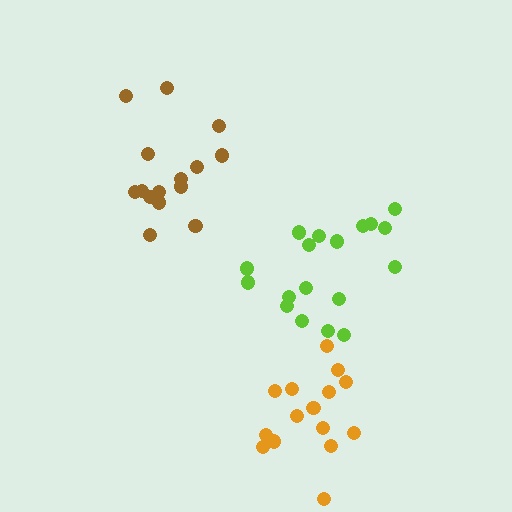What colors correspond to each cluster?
The clusters are colored: lime, brown, orange.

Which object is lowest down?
The orange cluster is bottommost.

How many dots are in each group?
Group 1: 18 dots, Group 2: 15 dots, Group 3: 15 dots (48 total).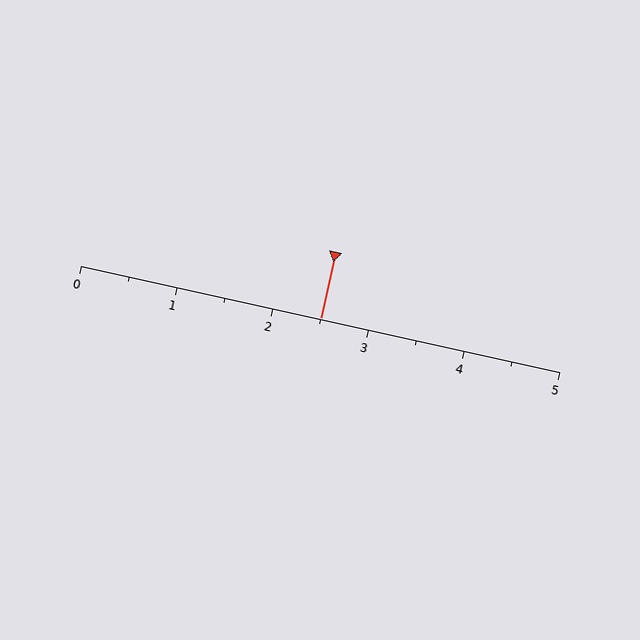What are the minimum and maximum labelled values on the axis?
The axis runs from 0 to 5.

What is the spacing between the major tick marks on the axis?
The major ticks are spaced 1 apart.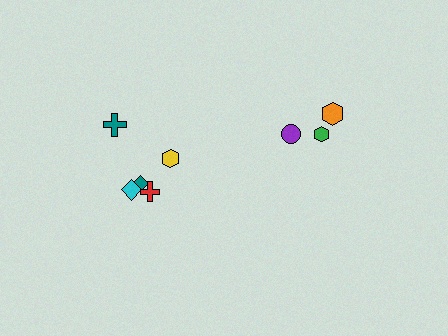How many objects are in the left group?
There are 5 objects.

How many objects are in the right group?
There are 3 objects.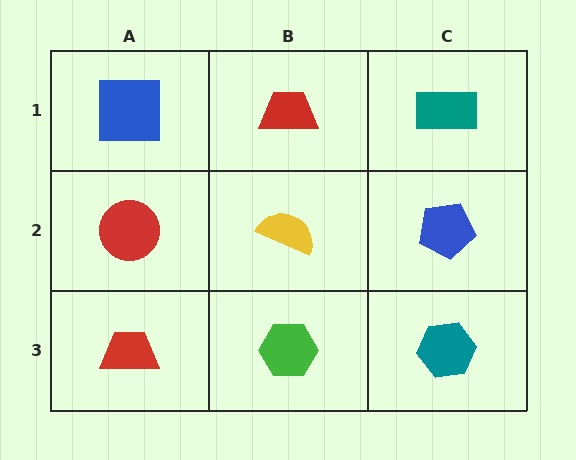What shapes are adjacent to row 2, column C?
A teal rectangle (row 1, column C), a teal hexagon (row 3, column C), a yellow semicircle (row 2, column B).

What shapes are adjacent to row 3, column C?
A blue pentagon (row 2, column C), a green hexagon (row 3, column B).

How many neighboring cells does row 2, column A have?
3.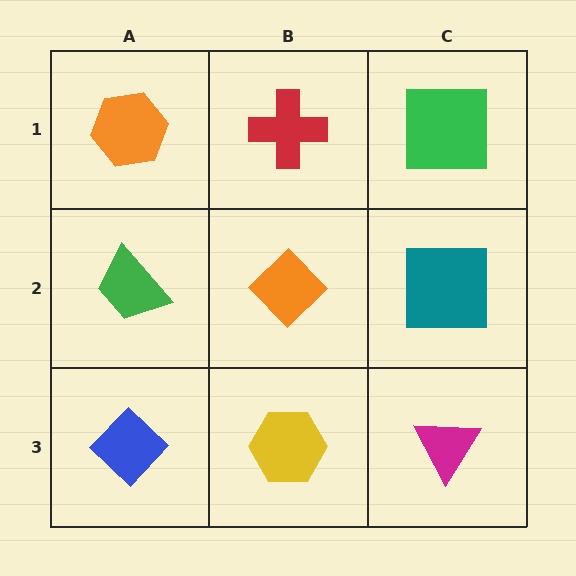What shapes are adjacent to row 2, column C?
A green square (row 1, column C), a magenta triangle (row 3, column C), an orange diamond (row 2, column B).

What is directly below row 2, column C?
A magenta triangle.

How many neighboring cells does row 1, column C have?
2.